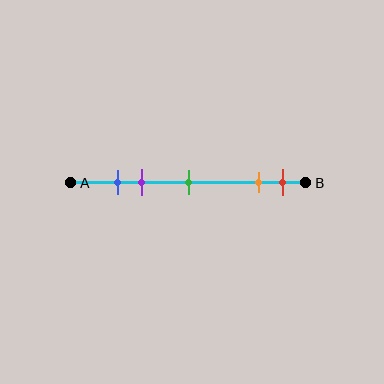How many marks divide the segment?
There are 5 marks dividing the segment.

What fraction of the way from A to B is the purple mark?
The purple mark is approximately 30% (0.3) of the way from A to B.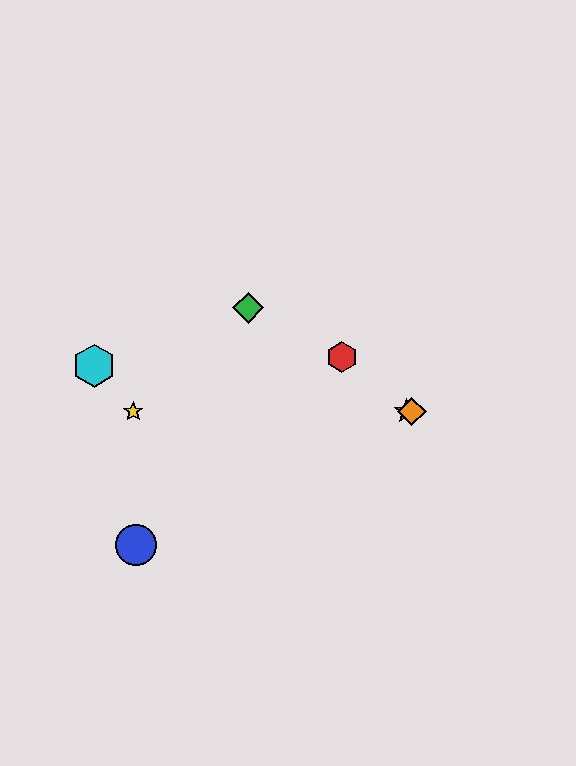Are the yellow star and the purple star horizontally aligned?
Yes, both are at y≈412.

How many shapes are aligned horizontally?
3 shapes (the yellow star, the purple star, the orange diamond) are aligned horizontally.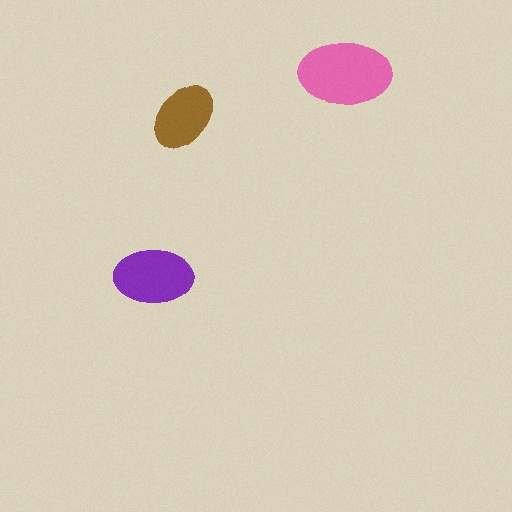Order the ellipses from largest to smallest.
the pink one, the purple one, the brown one.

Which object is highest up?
The pink ellipse is topmost.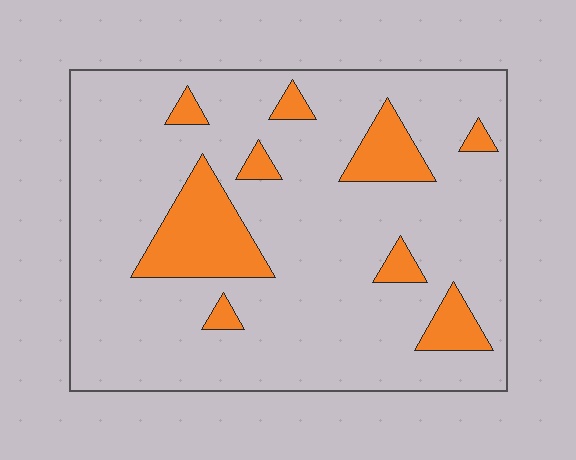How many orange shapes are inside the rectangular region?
9.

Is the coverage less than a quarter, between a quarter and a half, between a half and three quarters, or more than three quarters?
Less than a quarter.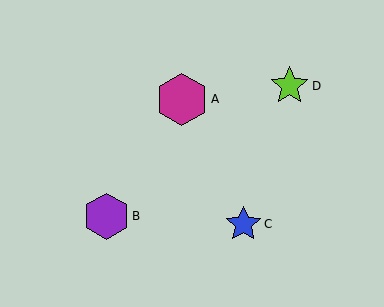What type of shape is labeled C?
Shape C is a blue star.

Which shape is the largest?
The magenta hexagon (labeled A) is the largest.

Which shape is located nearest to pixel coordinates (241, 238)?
The blue star (labeled C) at (243, 224) is nearest to that location.